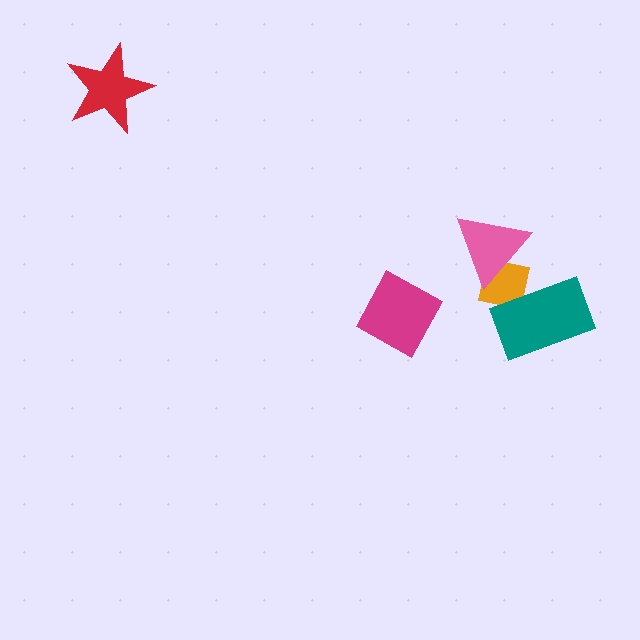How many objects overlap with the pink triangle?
1 object overlaps with the pink triangle.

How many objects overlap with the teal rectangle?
1 object overlaps with the teal rectangle.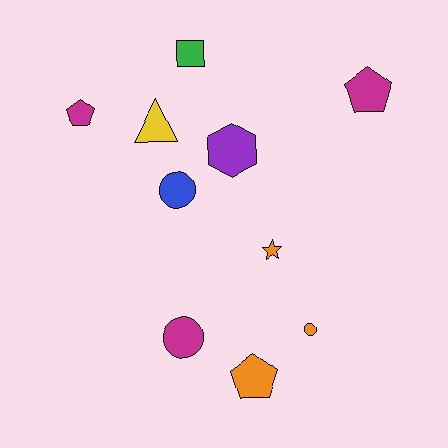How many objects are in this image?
There are 10 objects.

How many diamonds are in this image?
There are no diamonds.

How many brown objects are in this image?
There are no brown objects.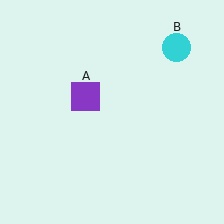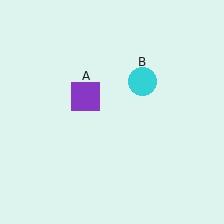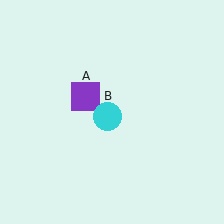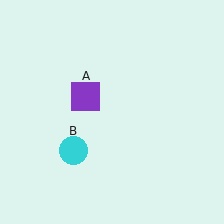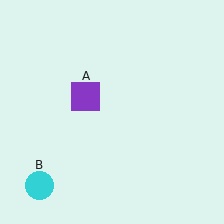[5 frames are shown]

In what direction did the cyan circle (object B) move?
The cyan circle (object B) moved down and to the left.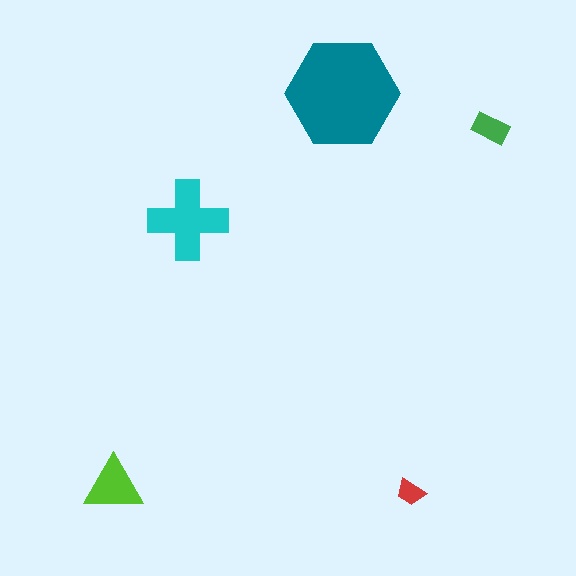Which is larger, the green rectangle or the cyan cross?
The cyan cross.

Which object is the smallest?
The red trapezoid.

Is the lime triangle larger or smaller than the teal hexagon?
Smaller.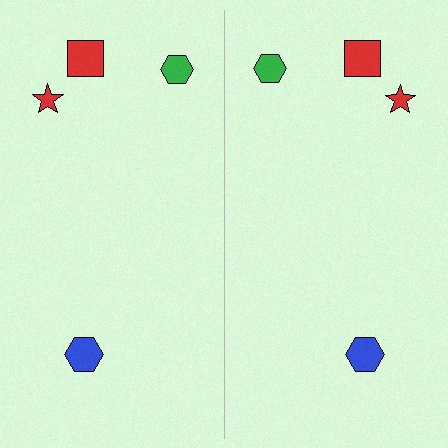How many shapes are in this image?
There are 8 shapes in this image.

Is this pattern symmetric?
Yes, this pattern has bilateral (reflection) symmetry.